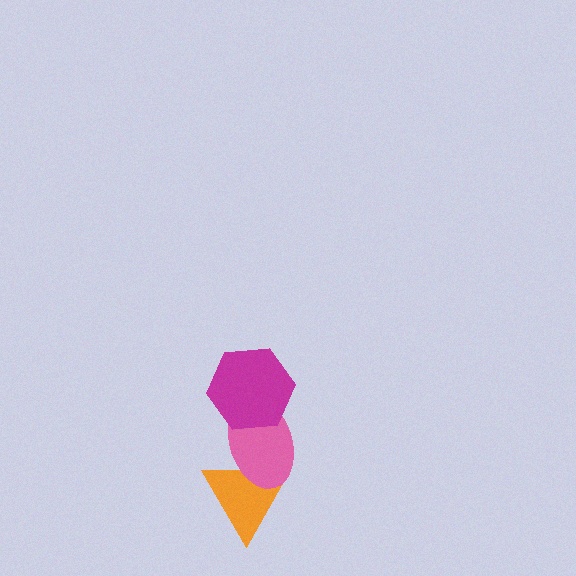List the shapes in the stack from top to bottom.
From top to bottom: the magenta hexagon, the pink ellipse, the orange triangle.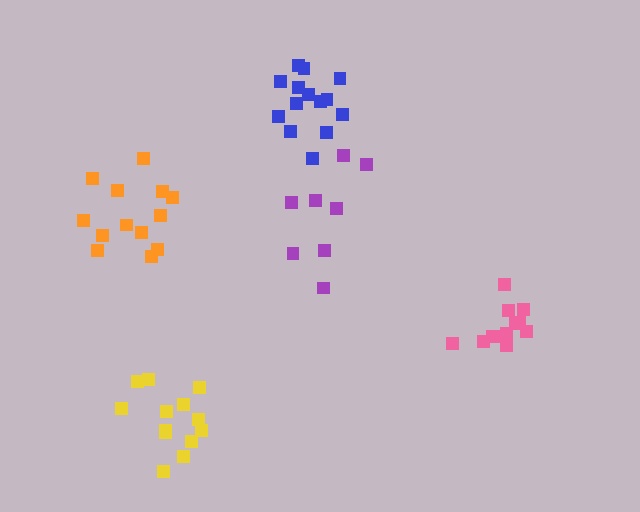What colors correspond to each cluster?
The clusters are colored: purple, orange, yellow, blue, pink.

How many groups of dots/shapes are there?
There are 5 groups.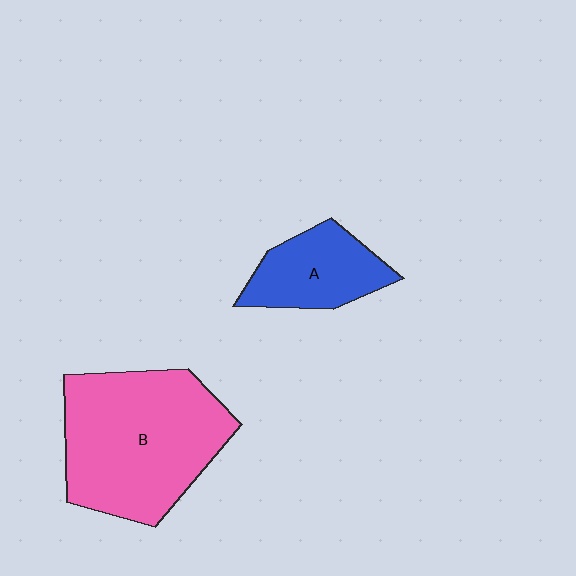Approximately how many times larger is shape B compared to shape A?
Approximately 2.3 times.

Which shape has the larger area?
Shape B (pink).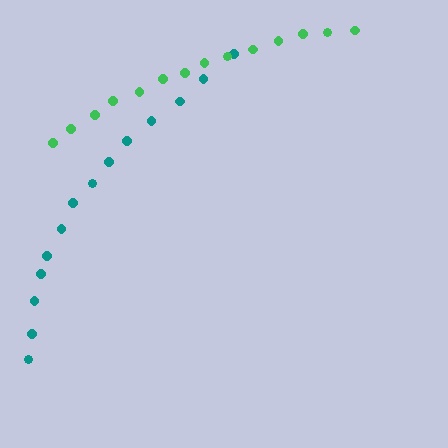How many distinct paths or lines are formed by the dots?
There are 2 distinct paths.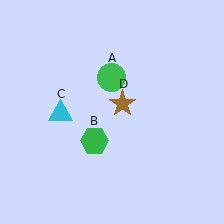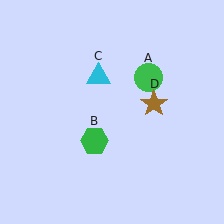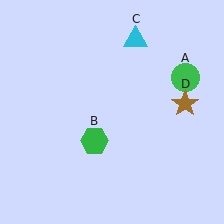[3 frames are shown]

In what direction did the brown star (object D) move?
The brown star (object D) moved right.